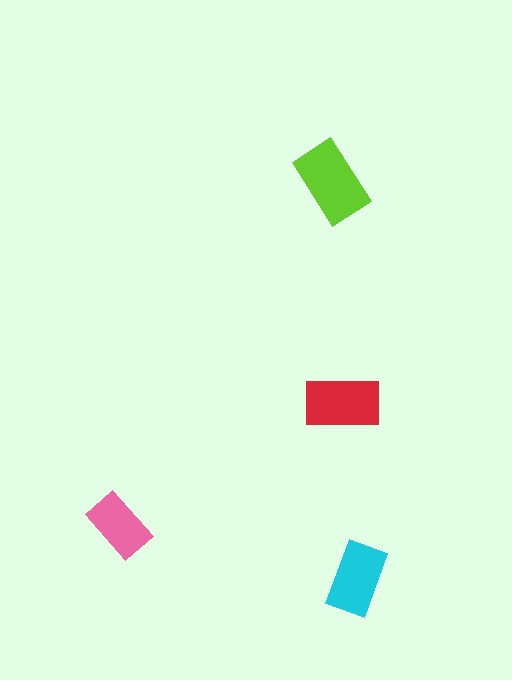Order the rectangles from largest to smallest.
the lime one, the red one, the cyan one, the pink one.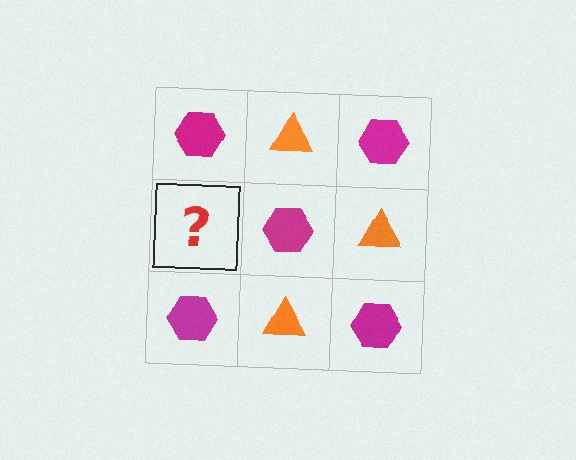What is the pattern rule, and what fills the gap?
The rule is that it alternates magenta hexagon and orange triangle in a checkerboard pattern. The gap should be filled with an orange triangle.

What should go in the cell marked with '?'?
The missing cell should contain an orange triangle.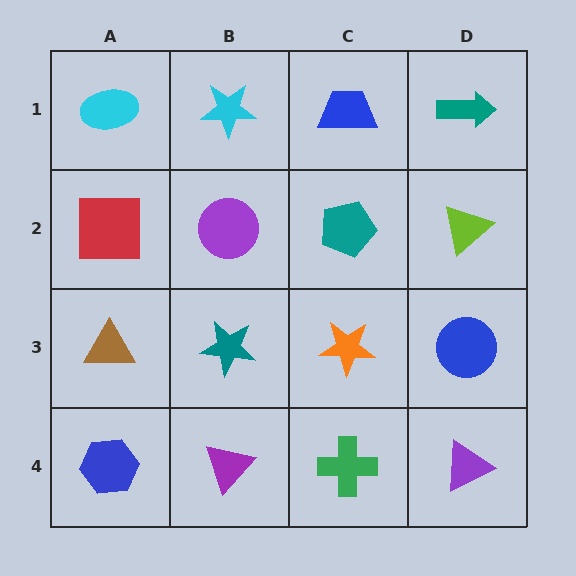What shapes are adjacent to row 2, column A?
A cyan ellipse (row 1, column A), a brown triangle (row 3, column A), a purple circle (row 2, column B).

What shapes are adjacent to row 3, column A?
A red square (row 2, column A), a blue hexagon (row 4, column A), a teal star (row 3, column B).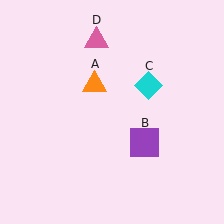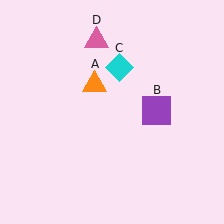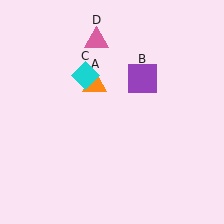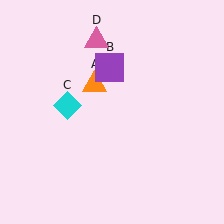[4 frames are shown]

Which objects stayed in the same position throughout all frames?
Orange triangle (object A) and pink triangle (object D) remained stationary.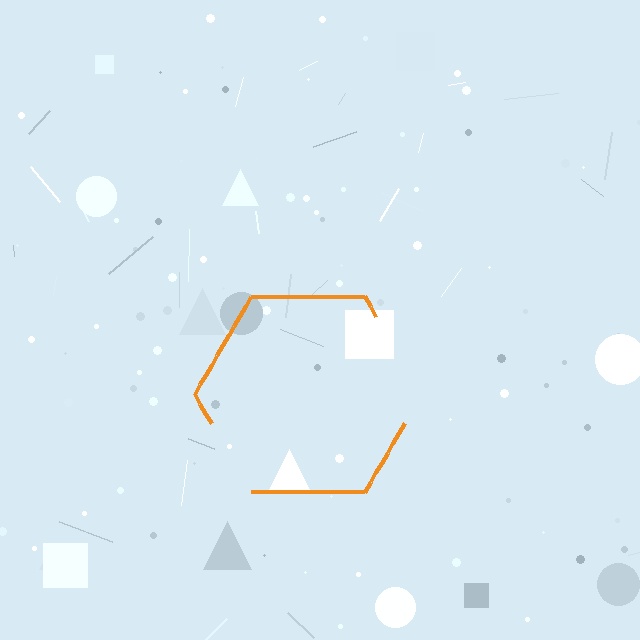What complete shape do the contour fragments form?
The contour fragments form a hexagon.